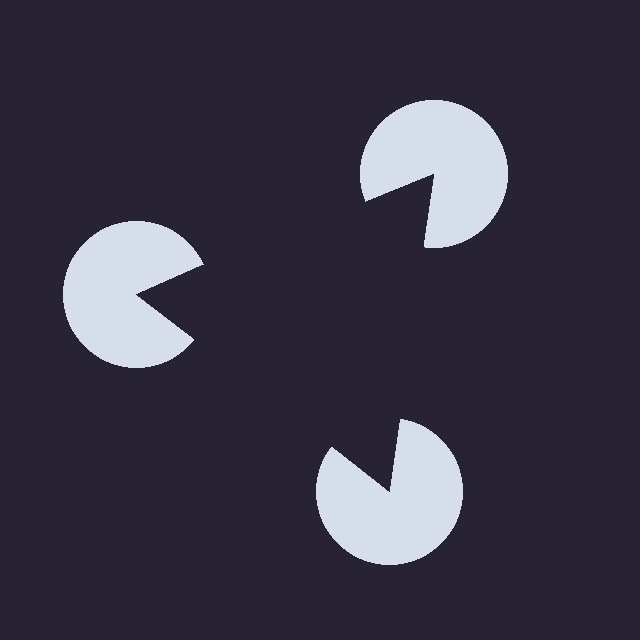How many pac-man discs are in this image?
There are 3 — one at each vertex of the illusory triangle.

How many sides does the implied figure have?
3 sides.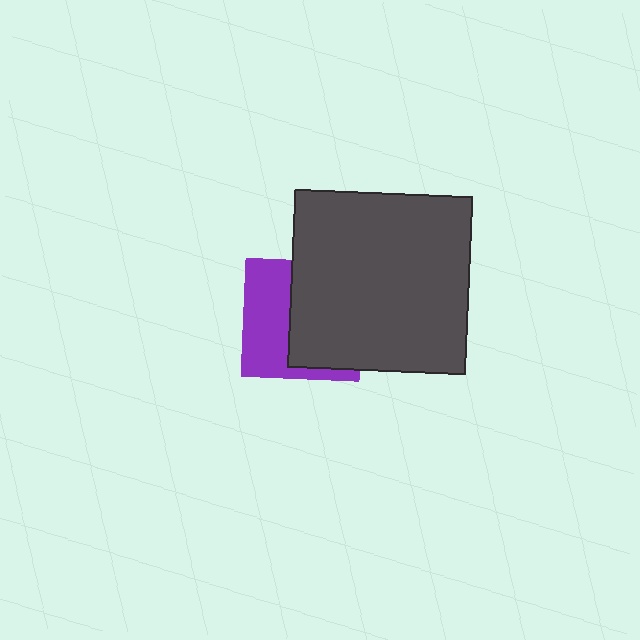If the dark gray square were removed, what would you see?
You would see the complete purple square.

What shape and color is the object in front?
The object in front is a dark gray square.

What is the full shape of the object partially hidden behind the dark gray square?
The partially hidden object is a purple square.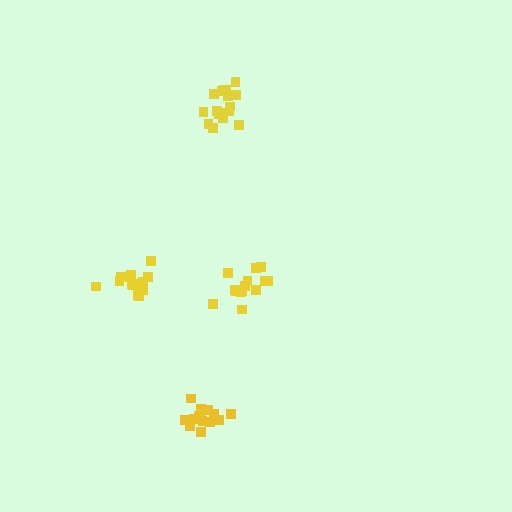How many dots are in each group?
Group 1: 14 dots, Group 2: 18 dots, Group 3: 15 dots, Group 4: 17 dots (64 total).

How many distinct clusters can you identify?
There are 4 distinct clusters.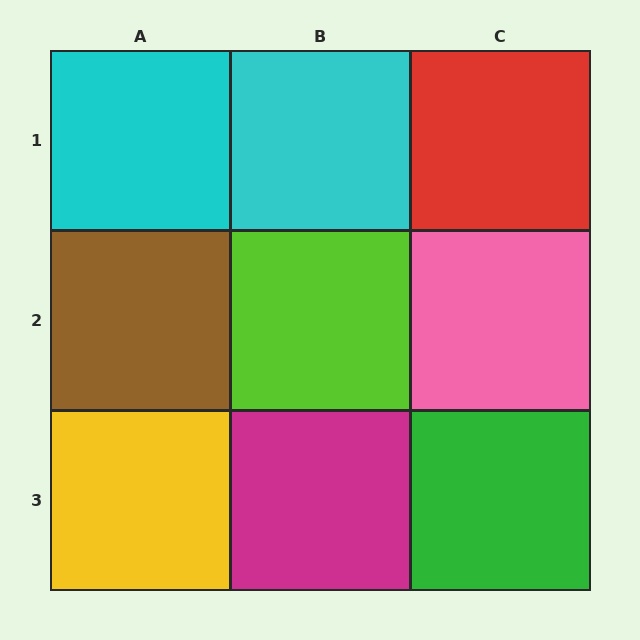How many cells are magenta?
1 cell is magenta.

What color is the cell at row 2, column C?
Pink.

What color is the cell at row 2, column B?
Lime.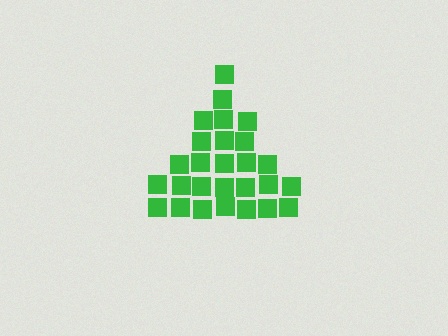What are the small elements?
The small elements are squares.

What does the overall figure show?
The overall figure shows a triangle.